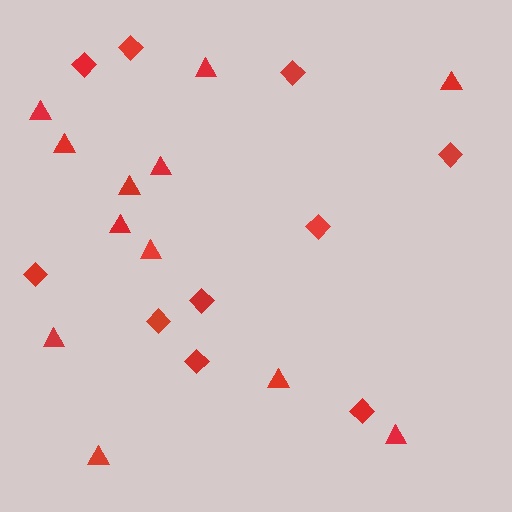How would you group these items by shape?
There are 2 groups: one group of diamonds (10) and one group of triangles (12).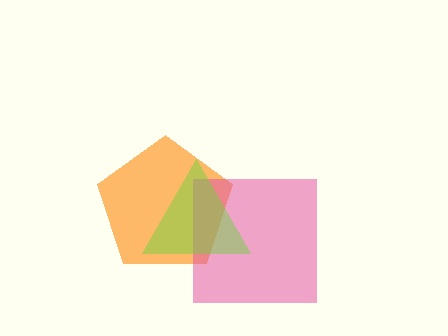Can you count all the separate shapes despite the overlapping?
Yes, there are 3 separate shapes.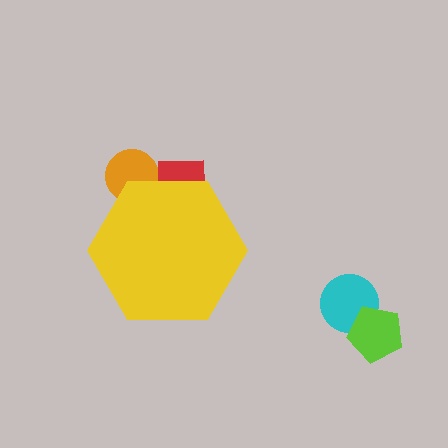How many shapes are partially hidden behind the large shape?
2 shapes are partially hidden.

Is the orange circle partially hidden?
Yes, the orange circle is partially hidden behind the yellow hexagon.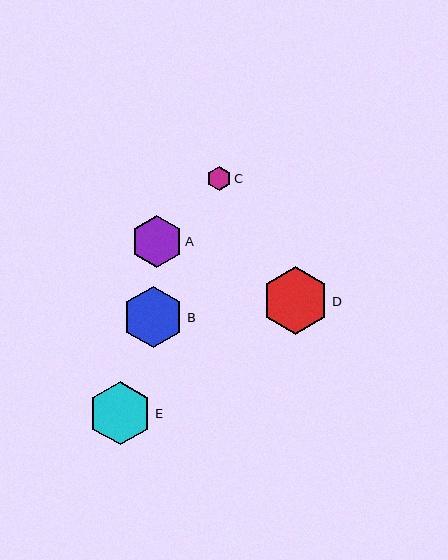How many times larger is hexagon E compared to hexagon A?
Hexagon E is approximately 1.2 times the size of hexagon A.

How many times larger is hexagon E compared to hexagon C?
Hexagon E is approximately 2.7 times the size of hexagon C.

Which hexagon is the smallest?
Hexagon C is the smallest with a size of approximately 24 pixels.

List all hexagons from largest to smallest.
From largest to smallest: D, E, B, A, C.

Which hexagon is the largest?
Hexagon D is the largest with a size of approximately 68 pixels.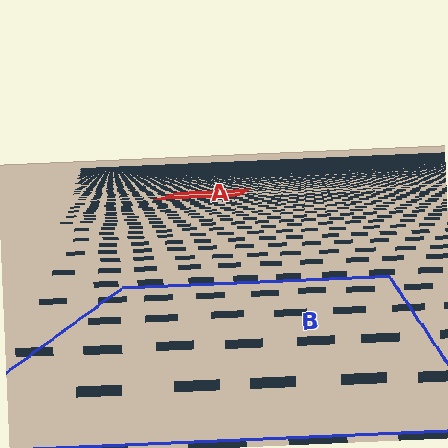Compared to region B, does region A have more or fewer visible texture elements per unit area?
Region A has more texture elements per unit area — they are packed more densely because it is farther away.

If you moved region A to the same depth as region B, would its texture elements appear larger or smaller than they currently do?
They would appear larger. At a closer depth, the same texture elements are projected at a bigger on-screen size.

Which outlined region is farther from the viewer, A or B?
Region A is farther from the viewer — the texture elements inside it appear smaller and more densely packed.